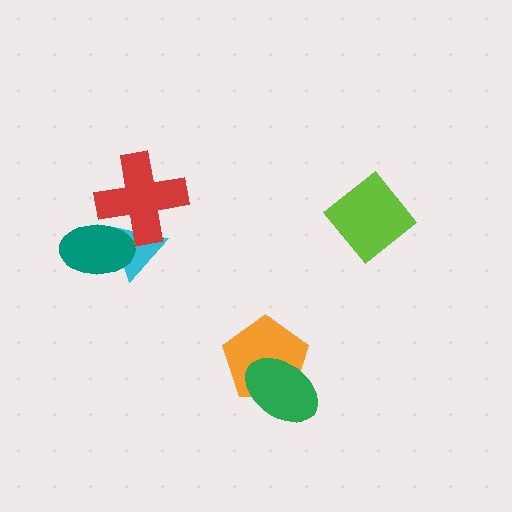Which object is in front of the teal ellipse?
The red cross is in front of the teal ellipse.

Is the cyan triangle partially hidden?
Yes, it is partially covered by another shape.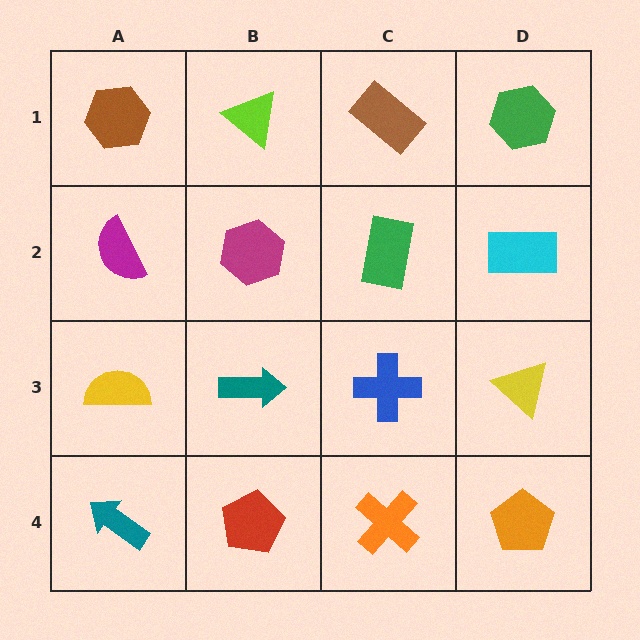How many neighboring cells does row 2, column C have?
4.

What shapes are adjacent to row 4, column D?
A yellow triangle (row 3, column D), an orange cross (row 4, column C).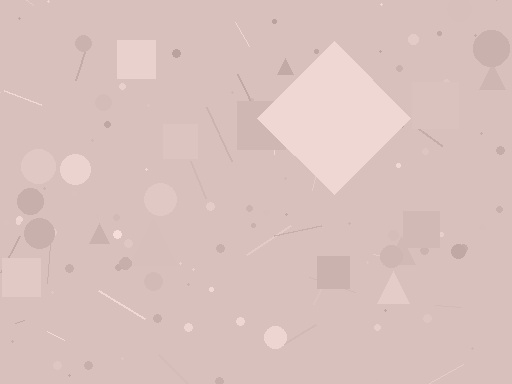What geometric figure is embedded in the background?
A diamond is embedded in the background.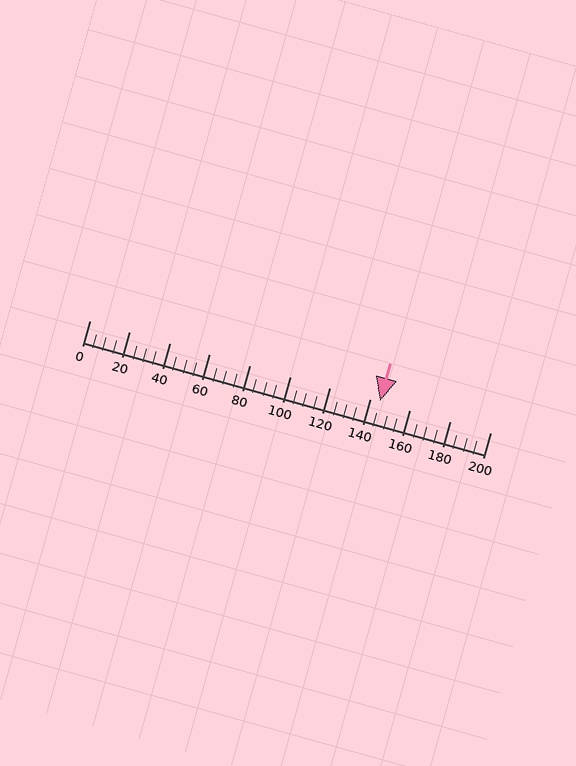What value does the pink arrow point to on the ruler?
The pink arrow points to approximately 145.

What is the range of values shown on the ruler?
The ruler shows values from 0 to 200.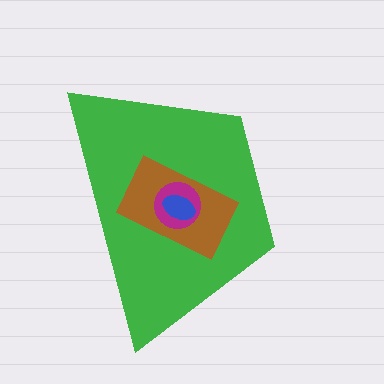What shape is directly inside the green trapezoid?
The brown rectangle.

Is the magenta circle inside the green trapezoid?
Yes.